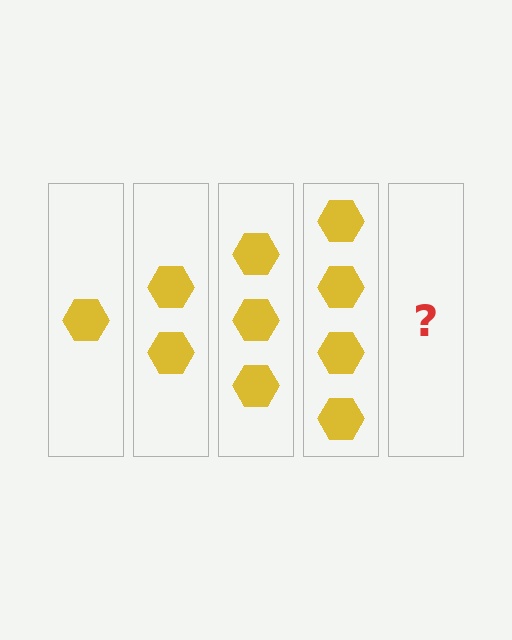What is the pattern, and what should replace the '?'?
The pattern is that each step adds one more hexagon. The '?' should be 5 hexagons.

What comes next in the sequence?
The next element should be 5 hexagons.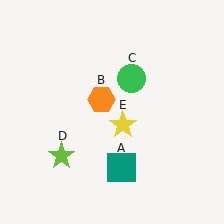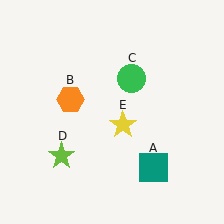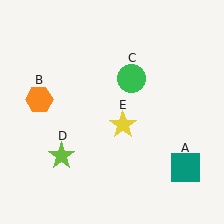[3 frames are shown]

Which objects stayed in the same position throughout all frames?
Green circle (object C) and lime star (object D) and yellow star (object E) remained stationary.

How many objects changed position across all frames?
2 objects changed position: teal square (object A), orange hexagon (object B).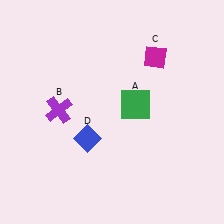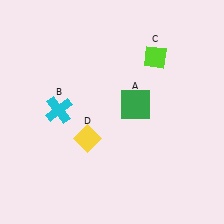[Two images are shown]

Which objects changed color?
B changed from purple to cyan. C changed from magenta to lime. D changed from blue to yellow.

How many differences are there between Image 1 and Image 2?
There are 3 differences between the two images.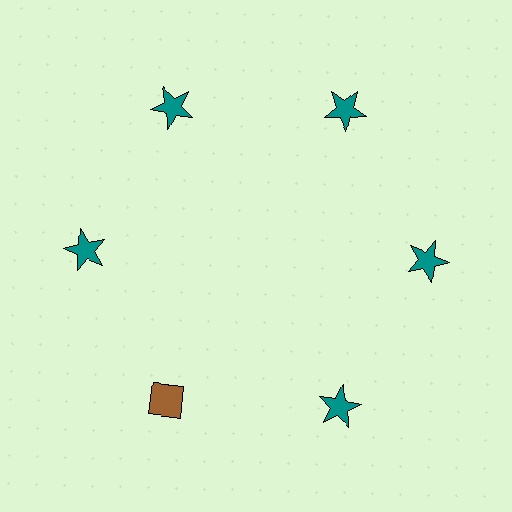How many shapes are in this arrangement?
There are 6 shapes arranged in a ring pattern.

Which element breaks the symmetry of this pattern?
The brown diamond at roughly the 7 o'clock position breaks the symmetry. All other shapes are teal stars.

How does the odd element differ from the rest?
It differs in both color (brown instead of teal) and shape (diamond instead of star).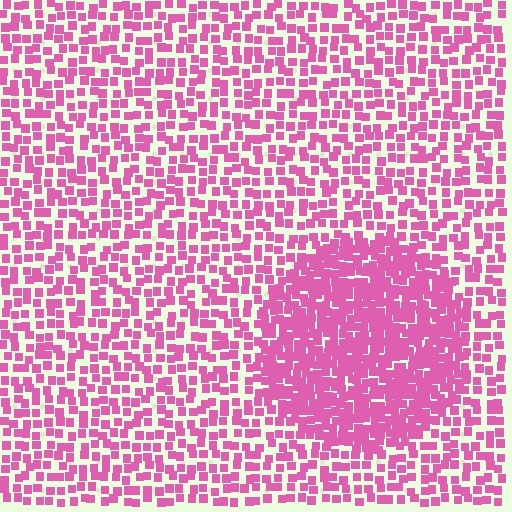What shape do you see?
I see a circle.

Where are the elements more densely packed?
The elements are more densely packed inside the circle boundary.